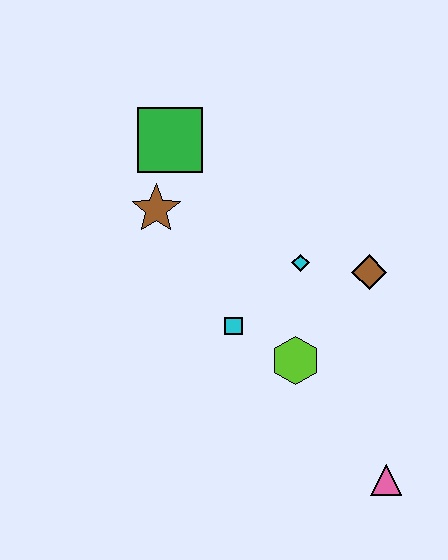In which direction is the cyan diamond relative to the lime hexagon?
The cyan diamond is above the lime hexagon.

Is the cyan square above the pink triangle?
Yes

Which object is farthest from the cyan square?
The pink triangle is farthest from the cyan square.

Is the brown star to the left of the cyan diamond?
Yes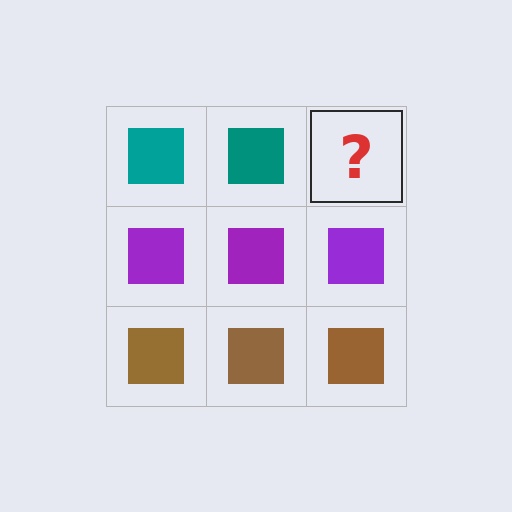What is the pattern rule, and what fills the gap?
The rule is that each row has a consistent color. The gap should be filled with a teal square.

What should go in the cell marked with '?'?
The missing cell should contain a teal square.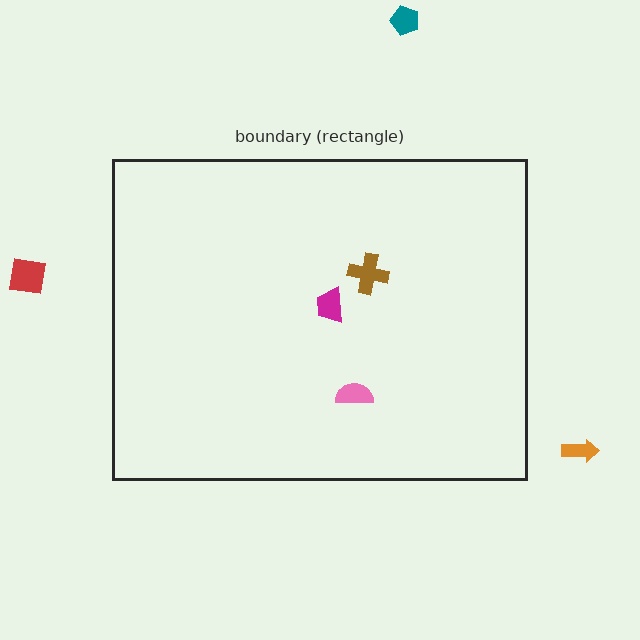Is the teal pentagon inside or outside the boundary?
Outside.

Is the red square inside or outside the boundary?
Outside.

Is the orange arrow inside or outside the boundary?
Outside.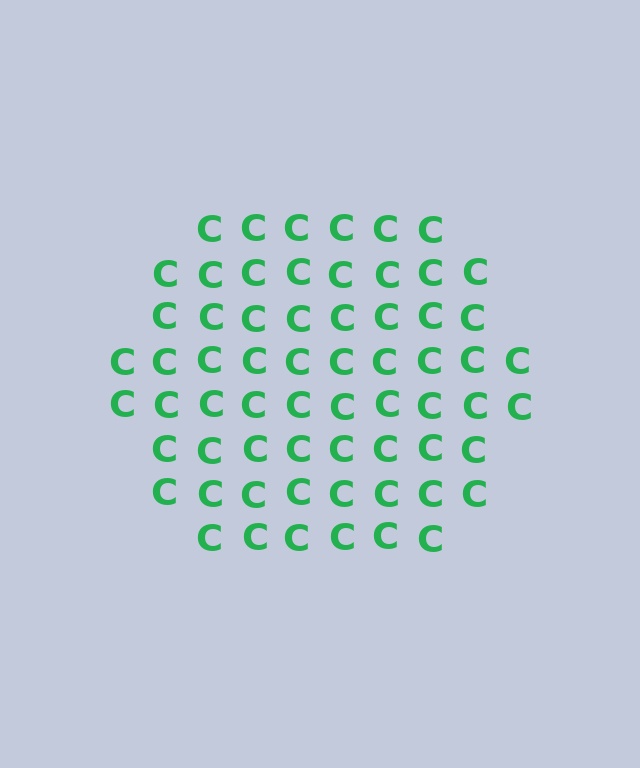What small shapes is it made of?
It is made of small letter C's.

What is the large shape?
The large shape is a hexagon.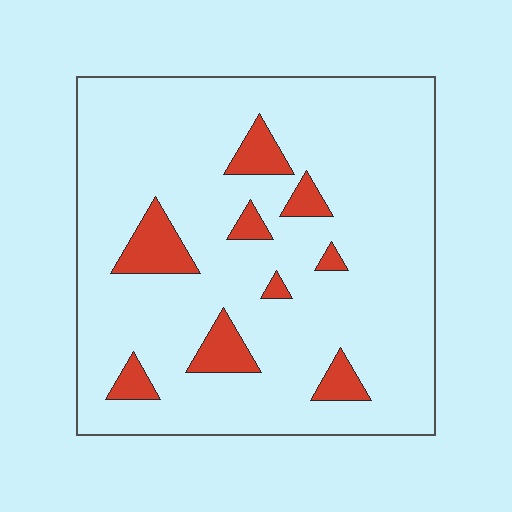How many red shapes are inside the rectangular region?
9.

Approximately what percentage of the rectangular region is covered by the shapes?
Approximately 10%.